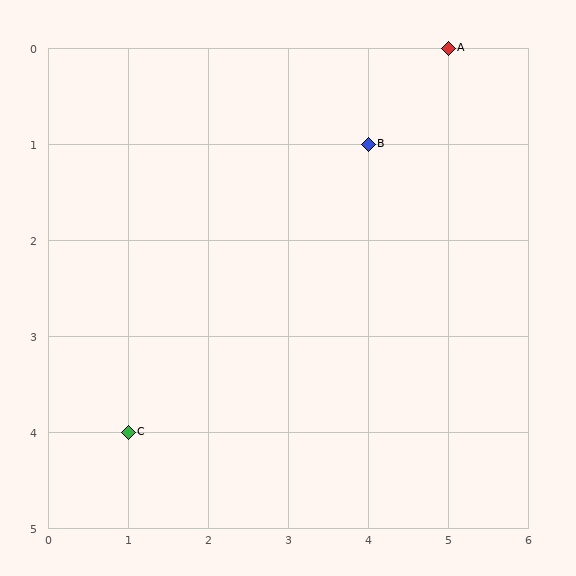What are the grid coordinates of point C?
Point C is at grid coordinates (1, 4).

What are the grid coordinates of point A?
Point A is at grid coordinates (5, 0).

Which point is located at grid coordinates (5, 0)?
Point A is at (5, 0).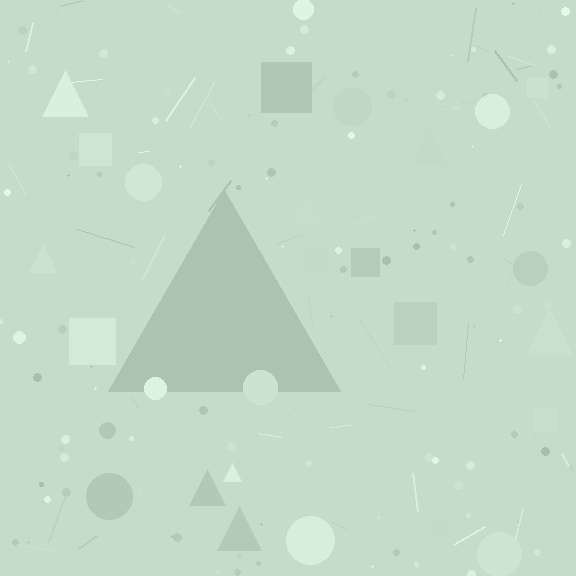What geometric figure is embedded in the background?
A triangle is embedded in the background.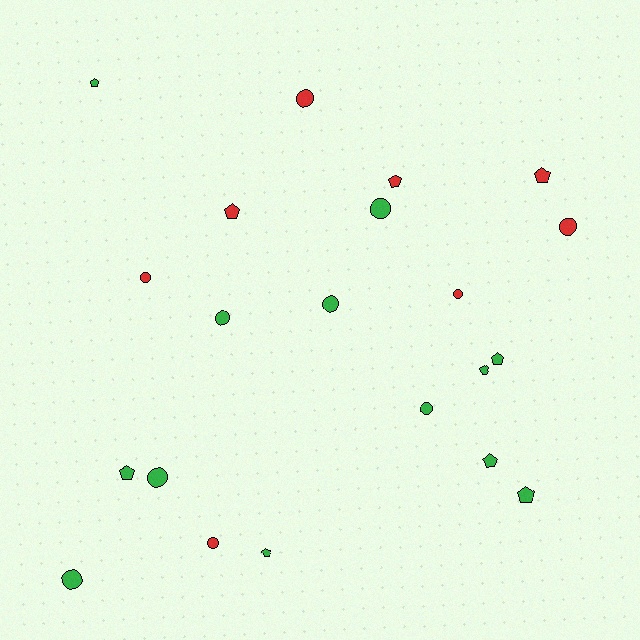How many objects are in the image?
There are 21 objects.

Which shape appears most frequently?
Circle, with 11 objects.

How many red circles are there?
There are 5 red circles.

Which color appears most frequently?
Green, with 13 objects.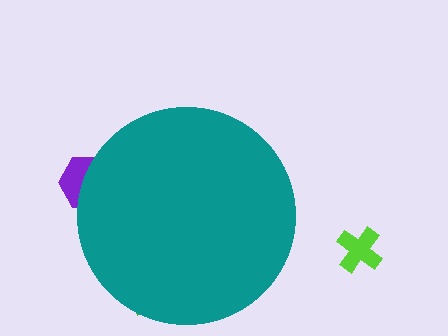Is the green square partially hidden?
Yes, the green square is partially hidden behind the teal circle.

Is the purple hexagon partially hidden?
Yes, the purple hexagon is partially hidden behind the teal circle.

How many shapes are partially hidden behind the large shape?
2 shapes are partially hidden.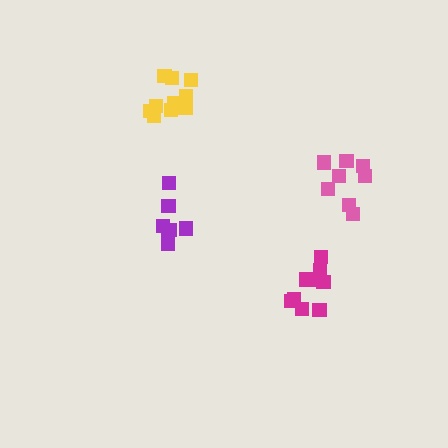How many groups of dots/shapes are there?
There are 4 groups.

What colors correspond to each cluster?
The clusters are colored: purple, pink, yellow, magenta.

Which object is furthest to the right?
The pink cluster is rightmost.